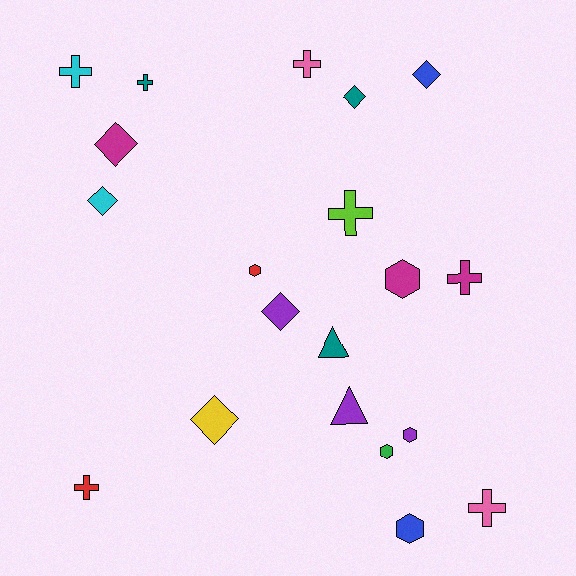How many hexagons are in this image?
There are 5 hexagons.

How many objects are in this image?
There are 20 objects.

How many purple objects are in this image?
There are 3 purple objects.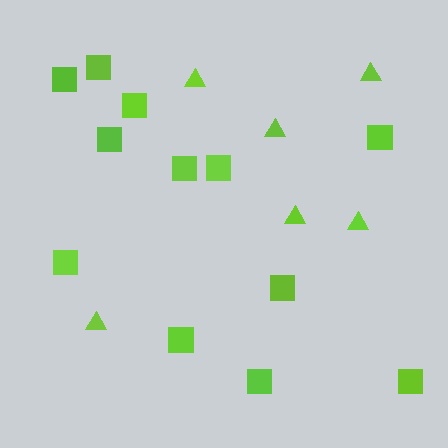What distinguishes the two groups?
There are 2 groups: one group of triangles (6) and one group of squares (12).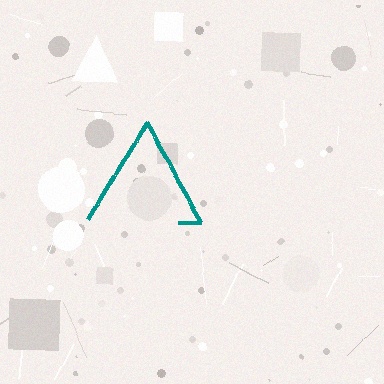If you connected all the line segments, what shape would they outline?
They would outline a triangle.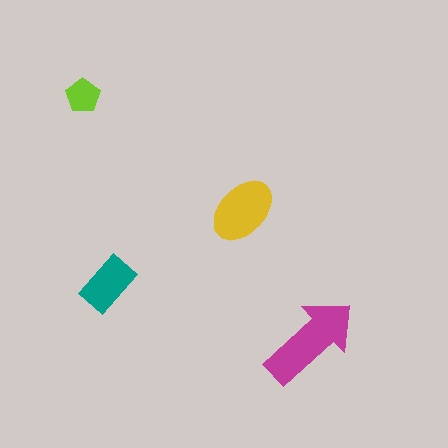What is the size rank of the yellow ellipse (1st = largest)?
2nd.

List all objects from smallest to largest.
The lime pentagon, the teal rectangle, the yellow ellipse, the magenta arrow.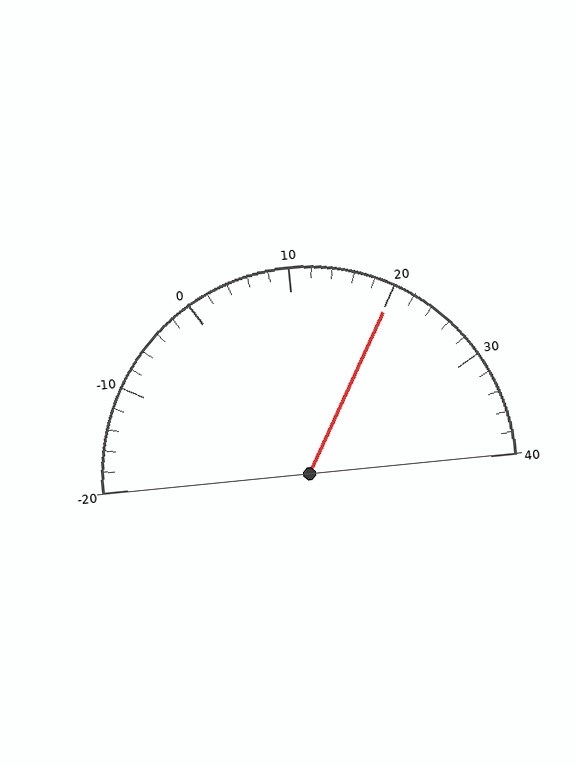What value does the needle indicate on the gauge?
The needle indicates approximately 20.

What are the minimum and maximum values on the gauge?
The gauge ranges from -20 to 40.